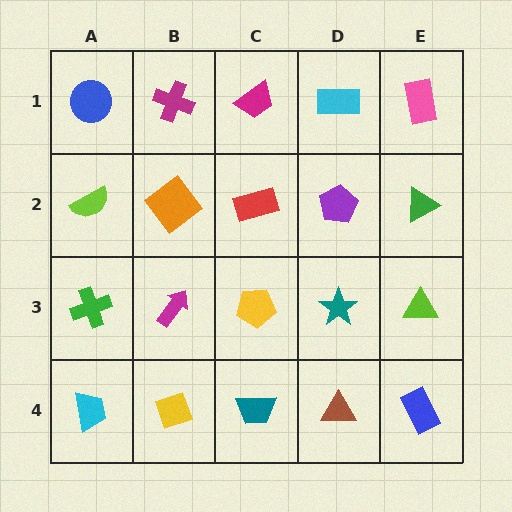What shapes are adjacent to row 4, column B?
A magenta arrow (row 3, column B), a cyan trapezoid (row 4, column A), a teal trapezoid (row 4, column C).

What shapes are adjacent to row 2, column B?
A magenta cross (row 1, column B), a magenta arrow (row 3, column B), a lime semicircle (row 2, column A), a red rectangle (row 2, column C).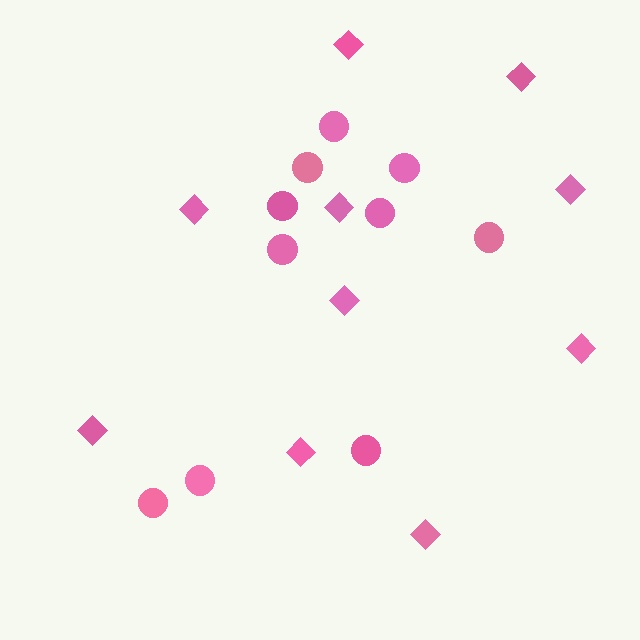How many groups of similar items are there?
There are 2 groups: one group of circles (10) and one group of diamonds (10).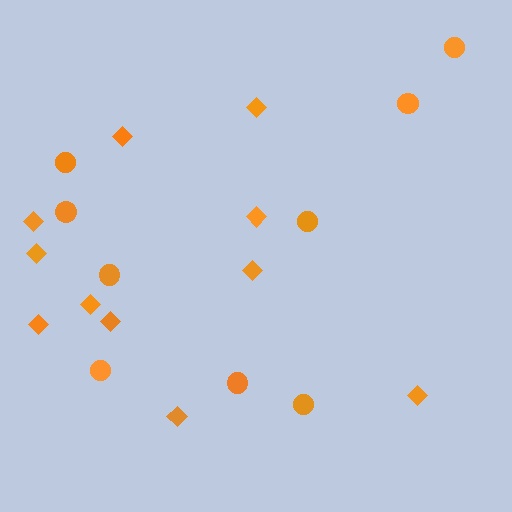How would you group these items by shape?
There are 2 groups: one group of circles (9) and one group of diamonds (11).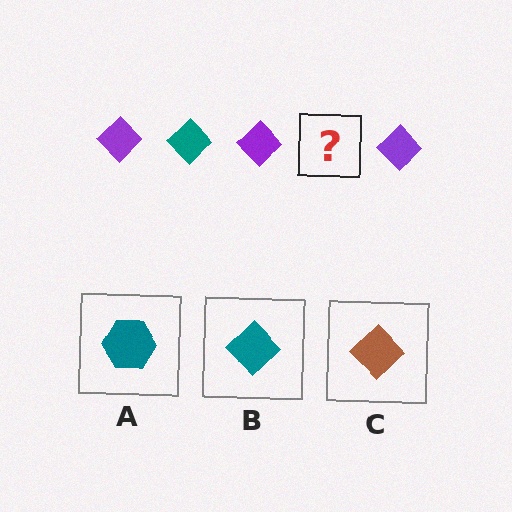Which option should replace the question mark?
Option B.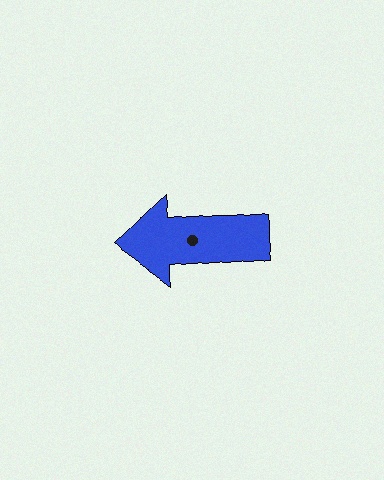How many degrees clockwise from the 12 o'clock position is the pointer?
Approximately 265 degrees.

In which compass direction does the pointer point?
West.